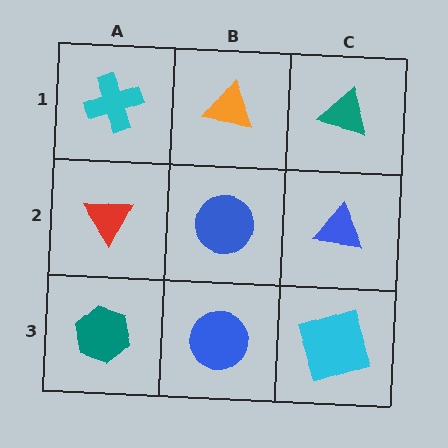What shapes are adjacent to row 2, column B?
An orange triangle (row 1, column B), a blue circle (row 3, column B), a red triangle (row 2, column A), a blue triangle (row 2, column C).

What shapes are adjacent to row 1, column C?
A blue triangle (row 2, column C), an orange triangle (row 1, column B).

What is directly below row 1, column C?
A blue triangle.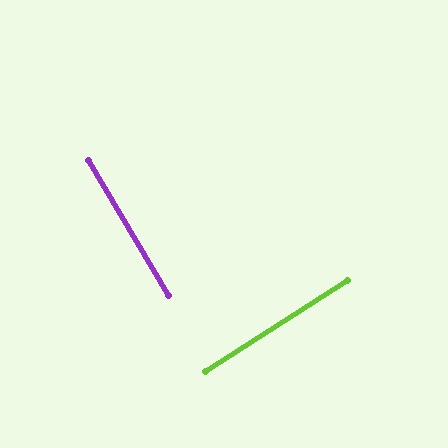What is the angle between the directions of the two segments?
Approximately 88 degrees.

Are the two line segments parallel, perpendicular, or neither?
Perpendicular — they meet at approximately 88°.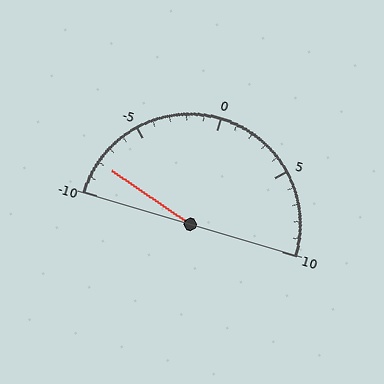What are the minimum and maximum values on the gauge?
The gauge ranges from -10 to 10.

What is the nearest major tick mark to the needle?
The nearest major tick mark is -10.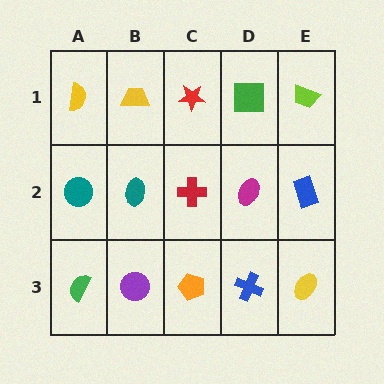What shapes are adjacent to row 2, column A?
A yellow semicircle (row 1, column A), a green semicircle (row 3, column A), a teal ellipse (row 2, column B).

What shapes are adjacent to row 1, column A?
A teal circle (row 2, column A), a yellow trapezoid (row 1, column B).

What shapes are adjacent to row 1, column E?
A blue rectangle (row 2, column E), a green square (row 1, column D).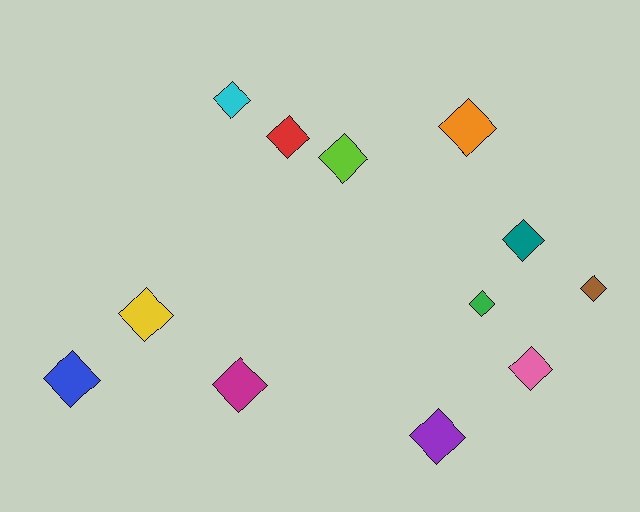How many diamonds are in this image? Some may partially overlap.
There are 12 diamonds.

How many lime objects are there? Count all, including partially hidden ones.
There is 1 lime object.